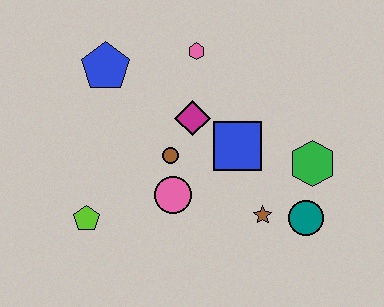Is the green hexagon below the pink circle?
No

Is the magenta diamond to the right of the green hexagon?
No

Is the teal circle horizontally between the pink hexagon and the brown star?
No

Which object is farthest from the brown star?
The blue pentagon is farthest from the brown star.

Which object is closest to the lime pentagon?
The pink circle is closest to the lime pentagon.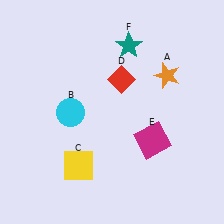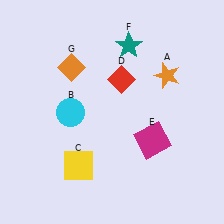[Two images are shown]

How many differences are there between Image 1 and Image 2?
There is 1 difference between the two images.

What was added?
An orange diamond (G) was added in Image 2.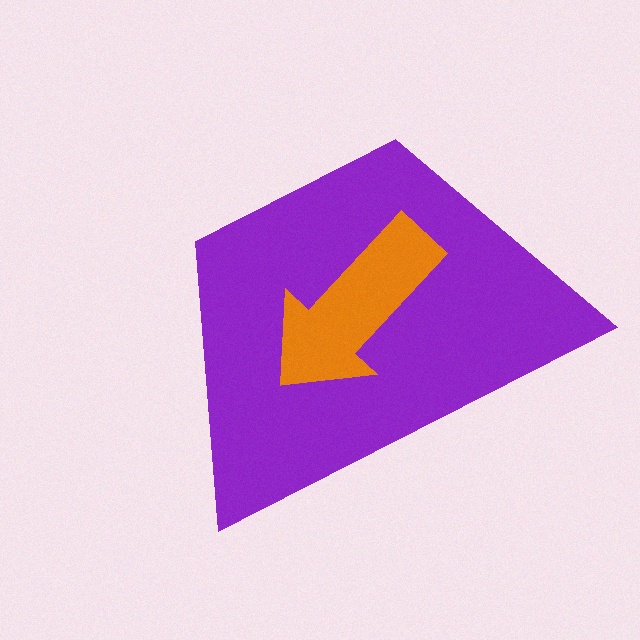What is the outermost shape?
The purple trapezoid.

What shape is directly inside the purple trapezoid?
The orange arrow.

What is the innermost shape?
The orange arrow.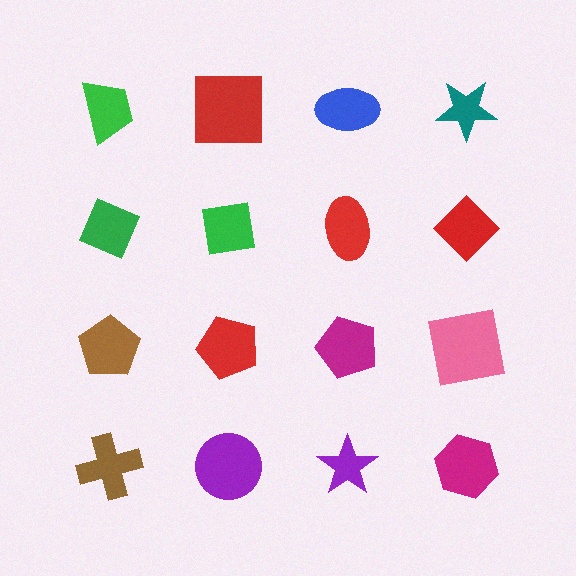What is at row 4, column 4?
A magenta hexagon.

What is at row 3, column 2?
A red pentagon.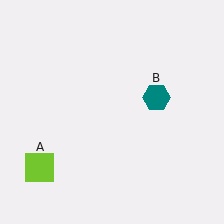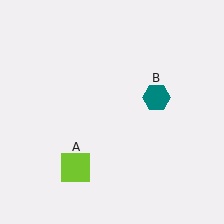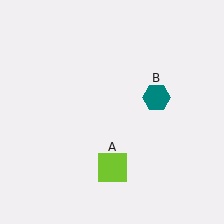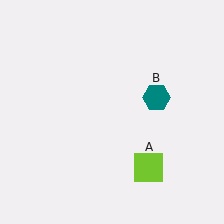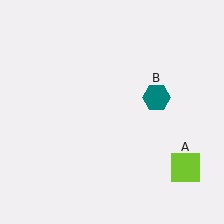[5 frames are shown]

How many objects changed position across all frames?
1 object changed position: lime square (object A).